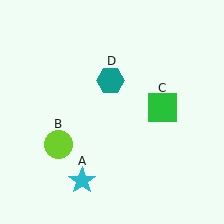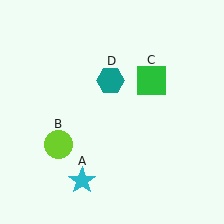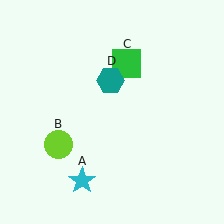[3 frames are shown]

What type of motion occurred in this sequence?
The green square (object C) rotated counterclockwise around the center of the scene.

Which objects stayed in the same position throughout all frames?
Cyan star (object A) and lime circle (object B) and teal hexagon (object D) remained stationary.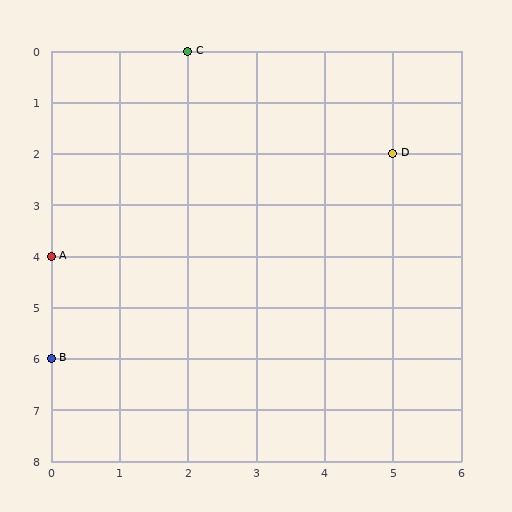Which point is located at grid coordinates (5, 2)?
Point D is at (5, 2).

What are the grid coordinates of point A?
Point A is at grid coordinates (0, 4).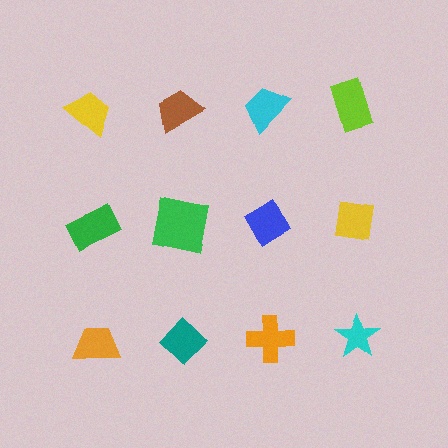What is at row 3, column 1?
An orange trapezoid.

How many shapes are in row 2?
4 shapes.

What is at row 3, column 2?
A teal diamond.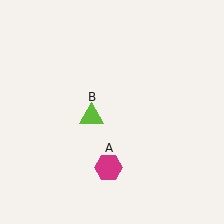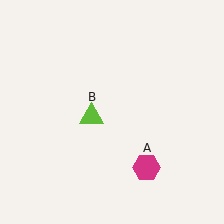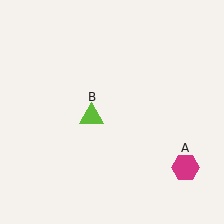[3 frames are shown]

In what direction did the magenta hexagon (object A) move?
The magenta hexagon (object A) moved right.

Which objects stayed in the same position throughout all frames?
Lime triangle (object B) remained stationary.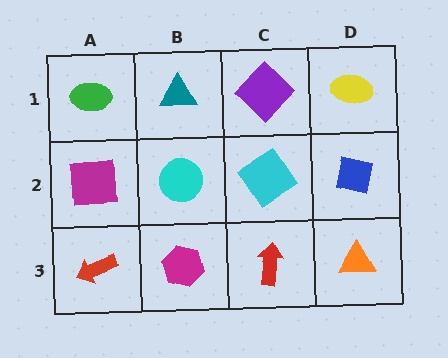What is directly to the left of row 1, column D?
A purple diamond.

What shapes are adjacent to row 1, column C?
A cyan diamond (row 2, column C), a teal triangle (row 1, column B), a yellow ellipse (row 1, column D).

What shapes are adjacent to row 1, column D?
A blue square (row 2, column D), a purple diamond (row 1, column C).